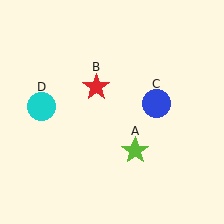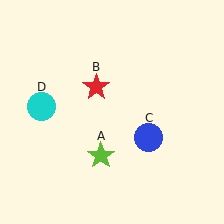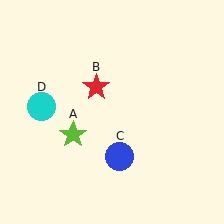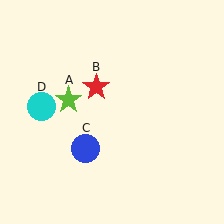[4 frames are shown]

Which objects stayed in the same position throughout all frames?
Red star (object B) and cyan circle (object D) remained stationary.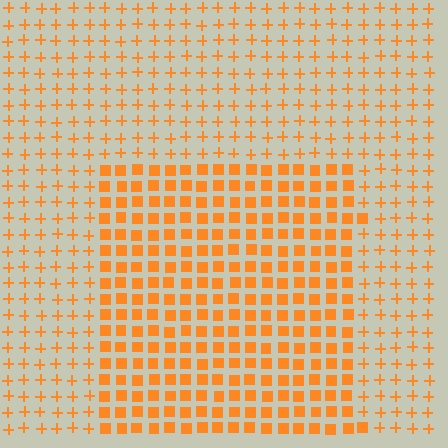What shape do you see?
I see a rectangle.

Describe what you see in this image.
The image is filled with small orange elements arranged in a uniform grid. A rectangle-shaped region contains squares, while the surrounding area contains plus signs. The boundary is defined purely by the change in element shape.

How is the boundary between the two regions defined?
The boundary is defined by a change in element shape: squares inside vs. plus signs outside. All elements share the same color and spacing.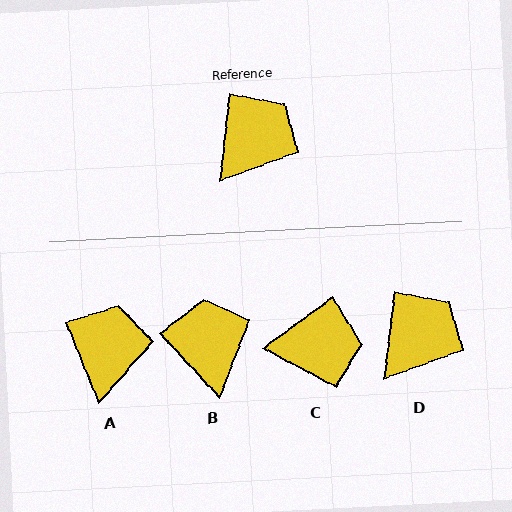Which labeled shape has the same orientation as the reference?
D.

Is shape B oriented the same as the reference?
No, it is off by about 49 degrees.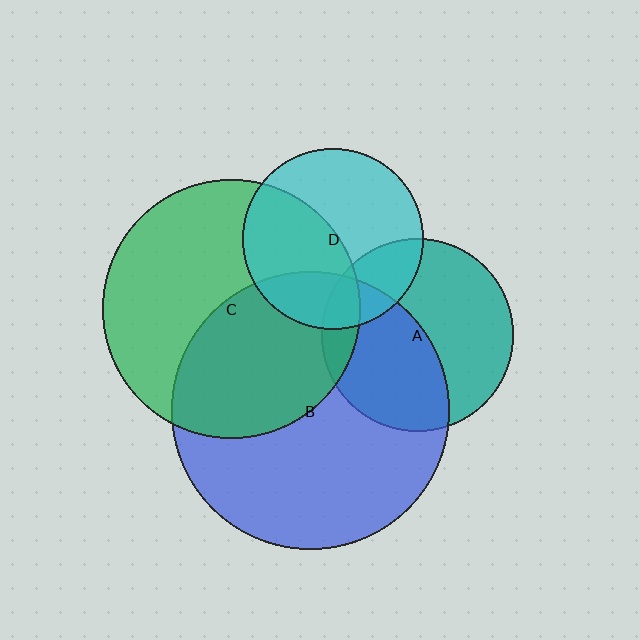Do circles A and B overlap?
Yes.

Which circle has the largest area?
Circle B (blue).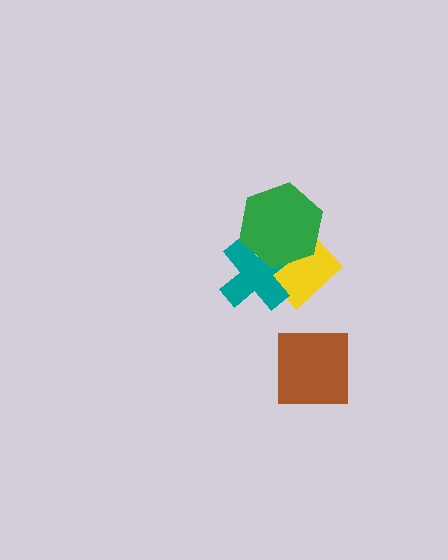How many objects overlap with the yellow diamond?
2 objects overlap with the yellow diamond.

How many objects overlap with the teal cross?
2 objects overlap with the teal cross.